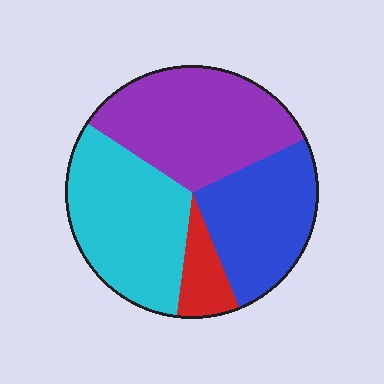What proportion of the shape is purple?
Purple takes up about one third (1/3) of the shape.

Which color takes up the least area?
Red, at roughly 10%.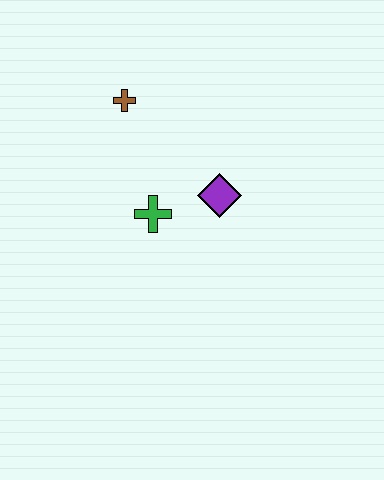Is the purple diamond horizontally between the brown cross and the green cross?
No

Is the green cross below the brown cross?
Yes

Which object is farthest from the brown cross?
The purple diamond is farthest from the brown cross.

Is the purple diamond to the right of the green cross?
Yes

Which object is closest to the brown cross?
The green cross is closest to the brown cross.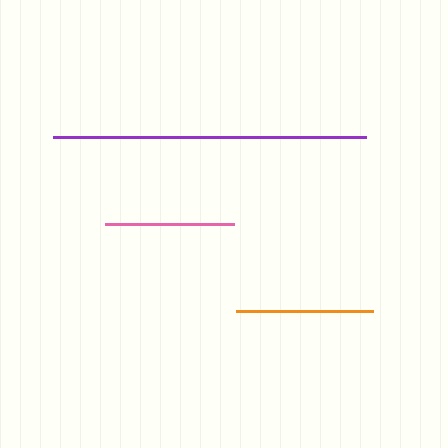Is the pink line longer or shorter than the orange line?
The orange line is longer than the pink line.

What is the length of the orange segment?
The orange segment is approximately 137 pixels long.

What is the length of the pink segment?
The pink segment is approximately 129 pixels long.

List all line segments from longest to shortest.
From longest to shortest: purple, orange, pink.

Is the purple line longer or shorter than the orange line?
The purple line is longer than the orange line.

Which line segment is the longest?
The purple line is the longest at approximately 313 pixels.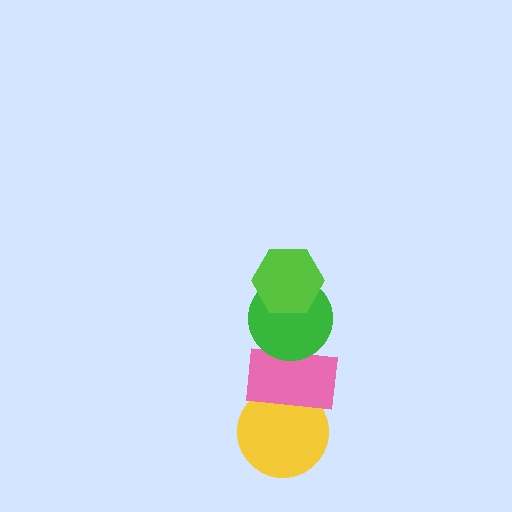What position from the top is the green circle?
The green circle is 2nd from the top.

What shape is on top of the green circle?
The lime hexagon is on top of the green circle.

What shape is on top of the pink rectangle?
The green circle is on top of the pink rectangle.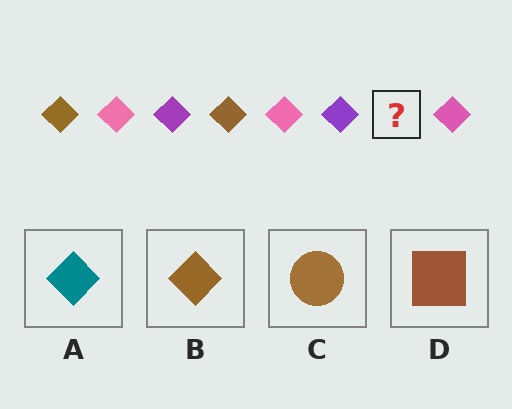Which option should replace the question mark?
Option B.